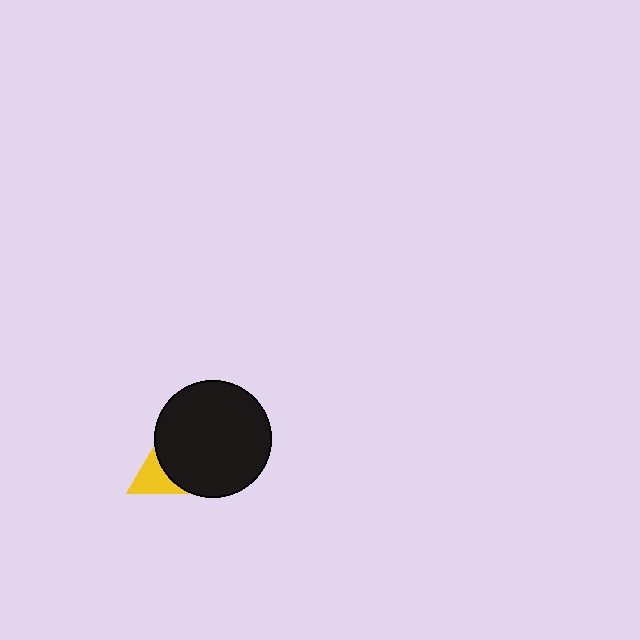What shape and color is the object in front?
The object in front is a black circle.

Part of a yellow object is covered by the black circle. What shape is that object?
It is a triangle.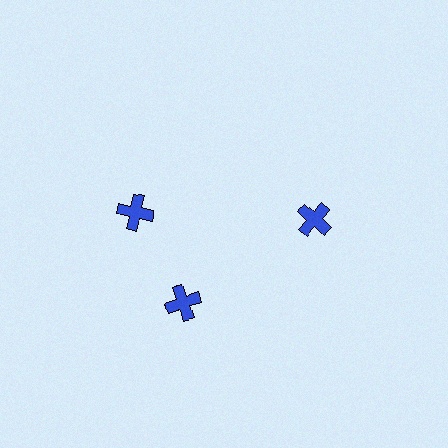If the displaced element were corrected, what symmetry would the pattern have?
It would have 3-fold rotational symmetry — the pattern would map onto itself every 120 degrees.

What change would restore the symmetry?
The symmetry would be restored by rotating it back into even spacing with its neighbors so that all 3 crosses sit at equal angles and equal distance from the center.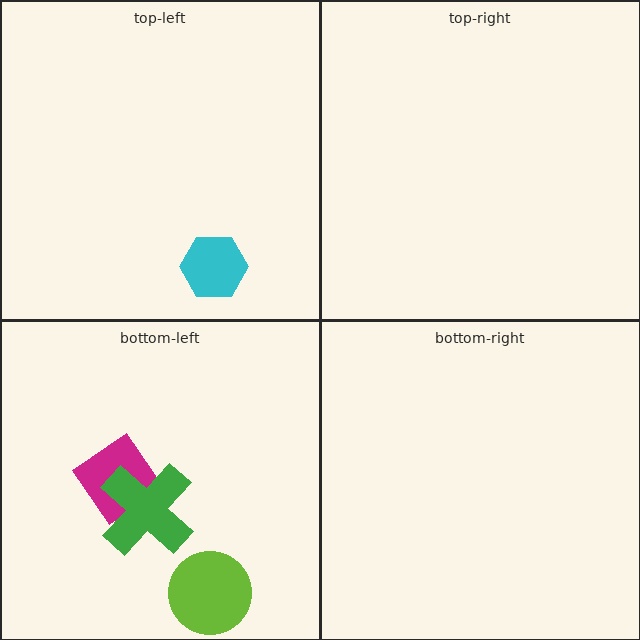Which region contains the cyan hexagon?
The top-left region.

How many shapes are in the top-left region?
1.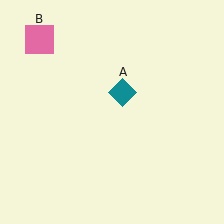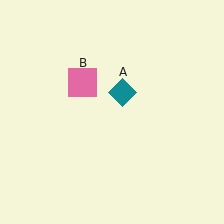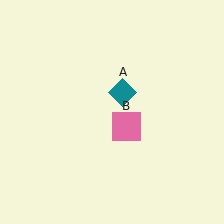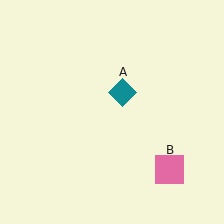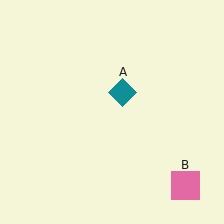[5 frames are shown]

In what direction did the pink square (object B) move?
The pink square (object B) moved down and to the right.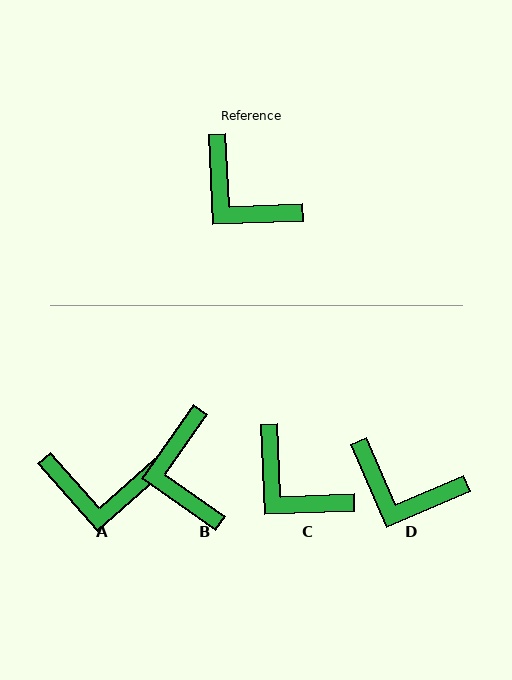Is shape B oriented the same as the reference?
No, it is off by about 38 degrees.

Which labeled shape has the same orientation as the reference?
C.